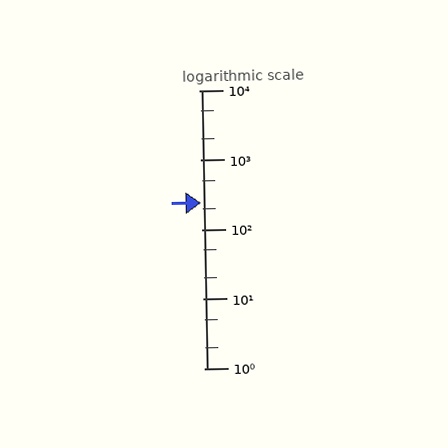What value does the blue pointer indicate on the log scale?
The pointer indicates approximately 240.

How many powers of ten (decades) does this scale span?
The scale spans 4 decades, from 1 to 10000.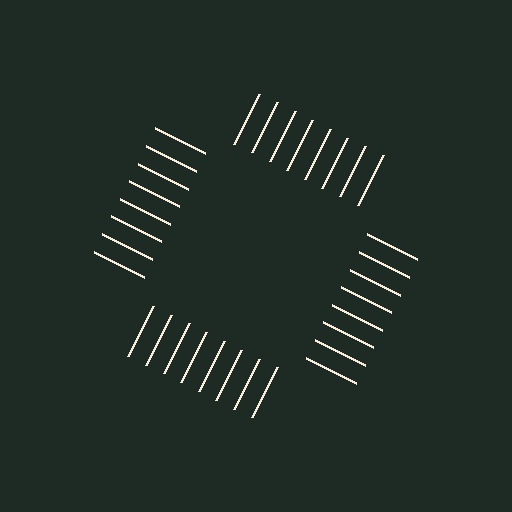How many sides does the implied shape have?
4 sides — the line-ends trace a square.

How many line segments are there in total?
32 — 8 along each of the 4 edges.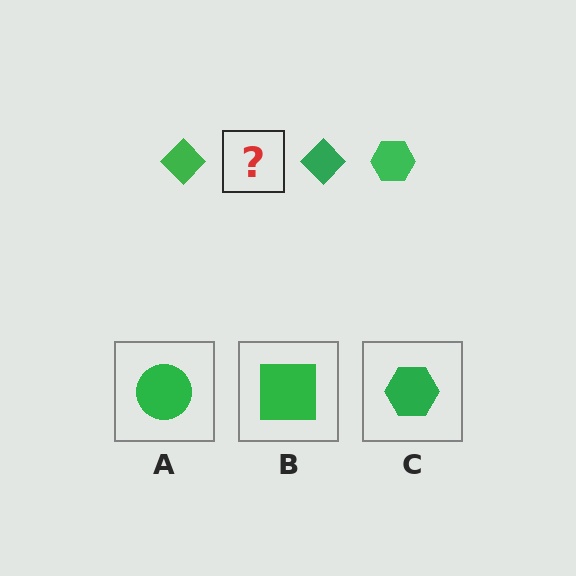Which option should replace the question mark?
Option C.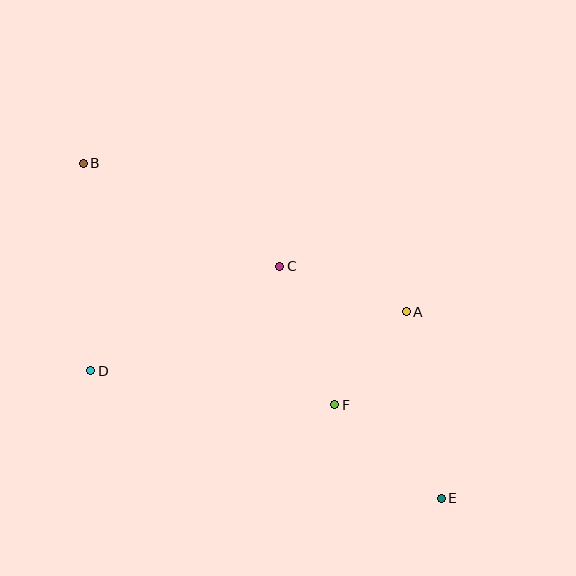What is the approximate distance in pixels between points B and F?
The distance between B and F is approximately 348 pixels.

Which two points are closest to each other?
Points A and F are closest to each other.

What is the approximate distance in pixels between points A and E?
The distance between A and E is approximately 190 pixels.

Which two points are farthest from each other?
Points B and E are farthest from each other.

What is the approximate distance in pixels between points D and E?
The distance between D and E is approximately 373 pixels.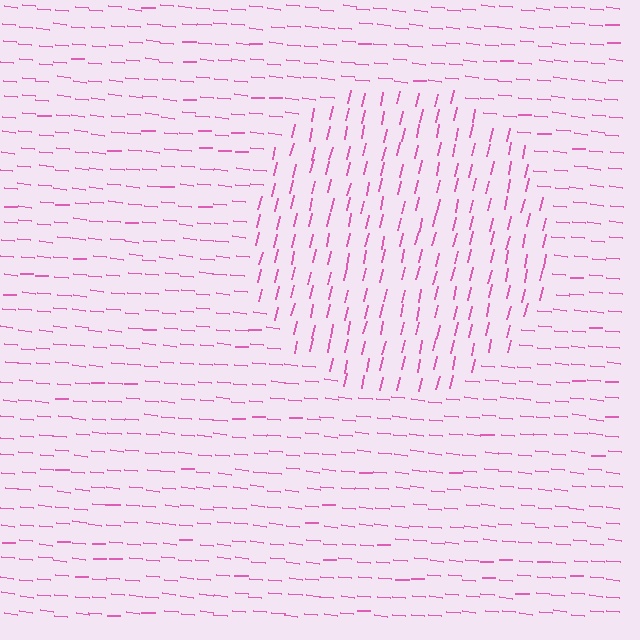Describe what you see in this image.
The image is filled with small pink line segments. A circle region in the image has lines oriented differently from the surrounding lines, creating a visible texture boundary.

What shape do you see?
I see a circle.